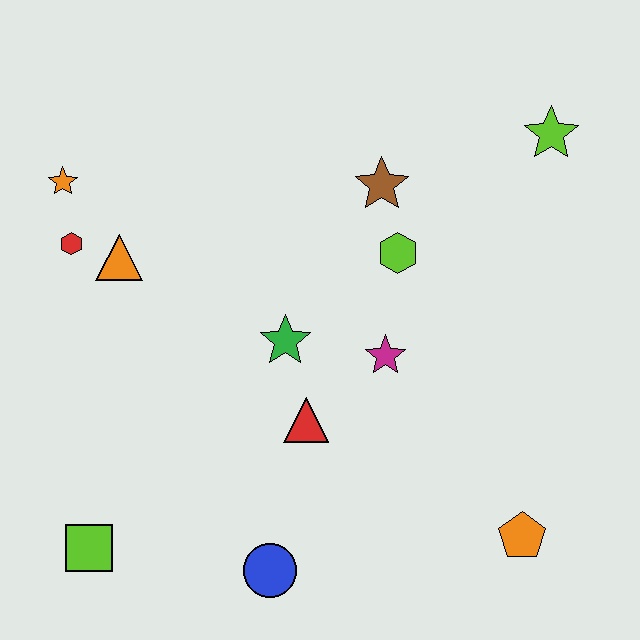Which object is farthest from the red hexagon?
The orange pentagon is farthest from the red hexagon.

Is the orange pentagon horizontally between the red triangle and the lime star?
Yes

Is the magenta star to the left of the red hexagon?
No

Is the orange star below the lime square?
No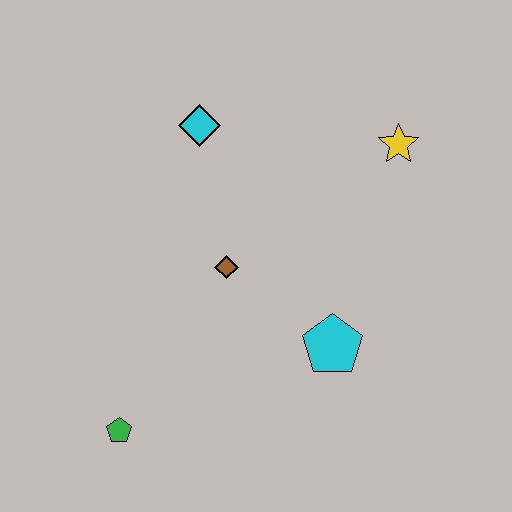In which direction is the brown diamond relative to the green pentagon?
The brown diamond is above the green pentagon.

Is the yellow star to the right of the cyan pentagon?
Yes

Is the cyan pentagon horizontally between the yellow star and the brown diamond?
Yes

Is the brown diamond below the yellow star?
Yes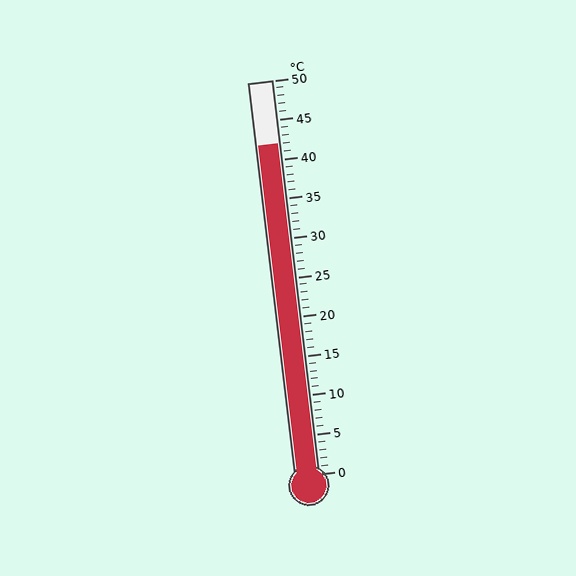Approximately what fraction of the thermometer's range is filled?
The thermometer is filled to approximately 85% of its range.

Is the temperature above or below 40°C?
The temperature is above 40°C.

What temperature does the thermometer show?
The thermometer shows approximately 42°C.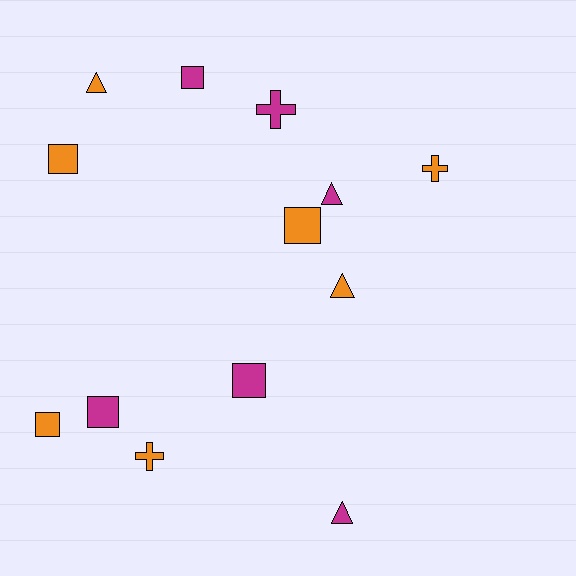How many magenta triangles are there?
There are 2 magenta triangles.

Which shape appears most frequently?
Square, with 6 objects.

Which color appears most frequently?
Orange, with 7 objects.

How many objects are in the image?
There are 13 objects.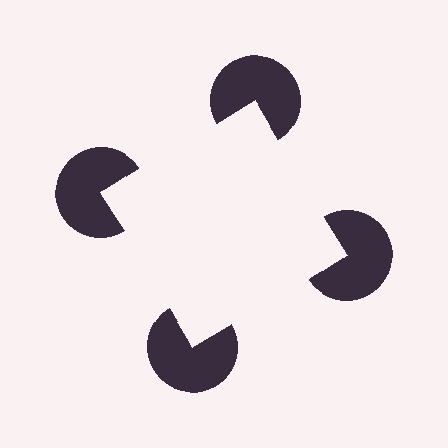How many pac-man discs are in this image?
There are 4 — one at each vertex of the illusory square.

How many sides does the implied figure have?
4 sides.